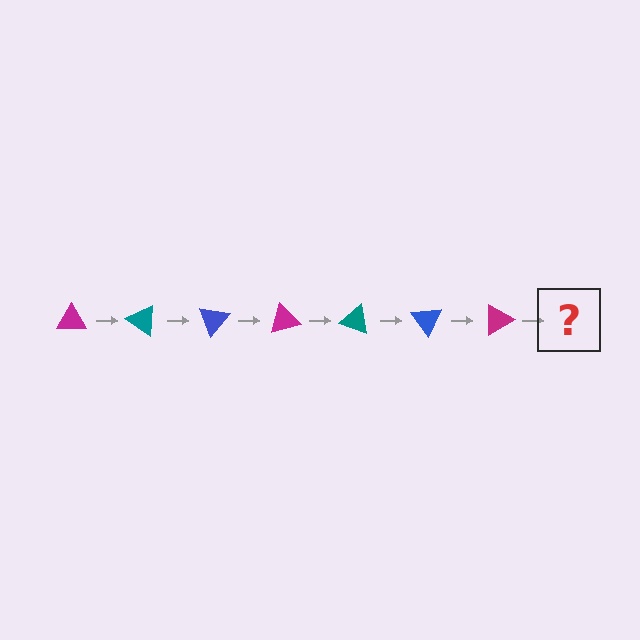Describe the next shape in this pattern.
It should be a teal triangle, rotated 245 degrees from the start.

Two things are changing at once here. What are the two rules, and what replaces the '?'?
The two rules are that it rotates 35 degrees each step and the color cycles through magenta, teal, and blue. The '?' should be a teal triangle, rotated 245 degrees from the start.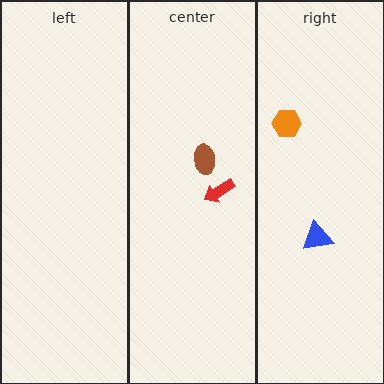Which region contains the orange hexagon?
The right region.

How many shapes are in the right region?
2.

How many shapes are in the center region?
2.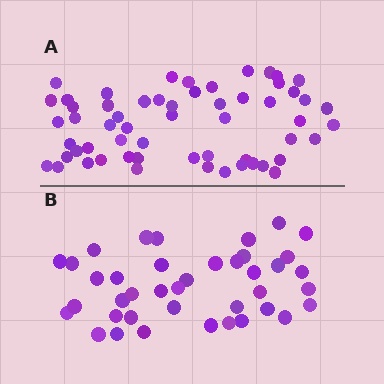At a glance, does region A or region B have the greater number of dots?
Region A (the top region) has more dots.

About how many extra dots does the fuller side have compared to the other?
Region A has approximately 20 more dots than region B.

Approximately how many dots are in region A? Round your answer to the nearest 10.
About 60 dots. (The exact count is 58, which rounds to 60.)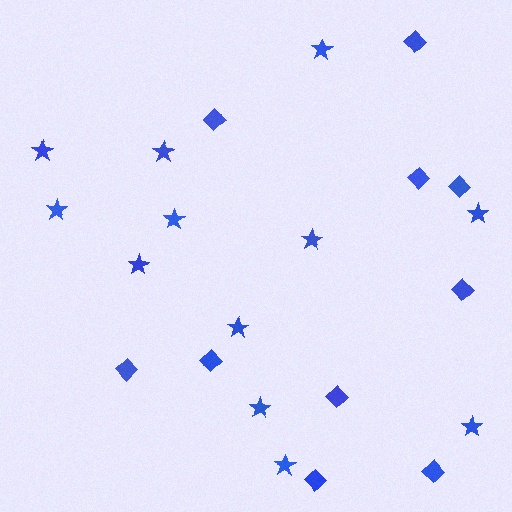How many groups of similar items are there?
There are 2 groups: one group of stars (12) and one group of diamonds (10).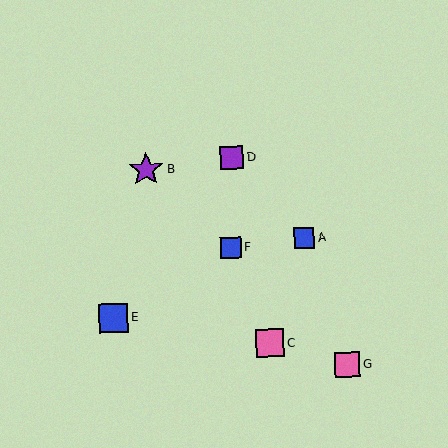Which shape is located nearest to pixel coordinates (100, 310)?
The blue square (labeled E) at (114, 318) is nearest to that location.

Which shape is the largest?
The purple star (labeled B) is the largest.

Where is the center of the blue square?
The center of the blue square is at (304, 238).